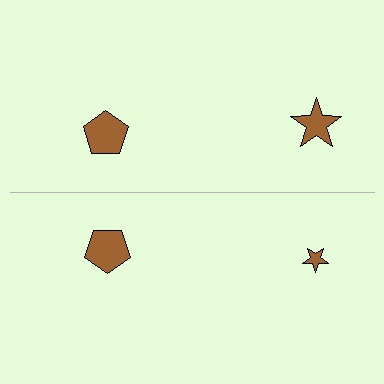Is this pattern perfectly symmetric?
No, the pattern is not perfectly symmetric. The brown star on the bottom side has a different size than its mirror counterpart.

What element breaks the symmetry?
The brown star on the bottom side has a different size than its mirror counterpart.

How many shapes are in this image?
There are 4 shapes in this image.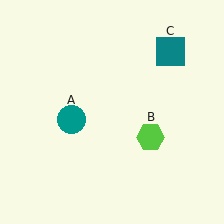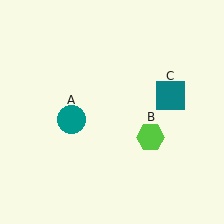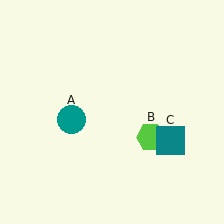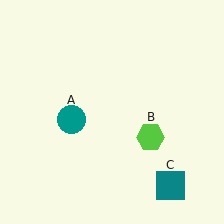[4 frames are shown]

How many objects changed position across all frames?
1 object changed position: teal square (object C).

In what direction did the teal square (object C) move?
The teal square (object C) moved down.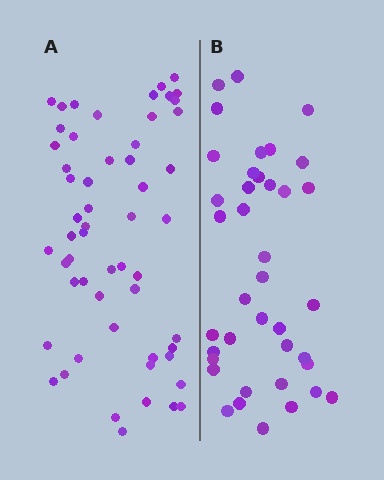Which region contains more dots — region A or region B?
Region A (the left region) has more dots.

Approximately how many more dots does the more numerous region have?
Region A has approximately 15 more dots than region B.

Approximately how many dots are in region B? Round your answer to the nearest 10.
About 40 dots. (The exact count is 39, which rounds to 40.)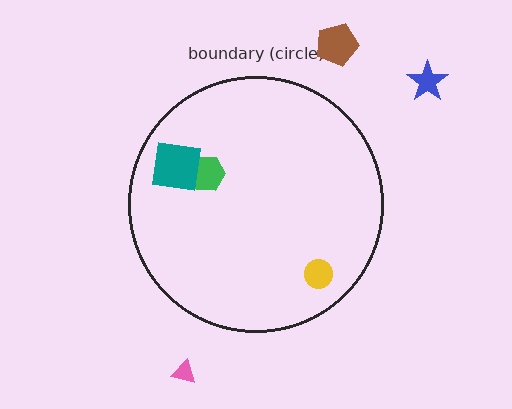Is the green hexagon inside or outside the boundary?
Inside.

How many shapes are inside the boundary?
3 inside, 3 outside.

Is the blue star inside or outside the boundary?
Outside.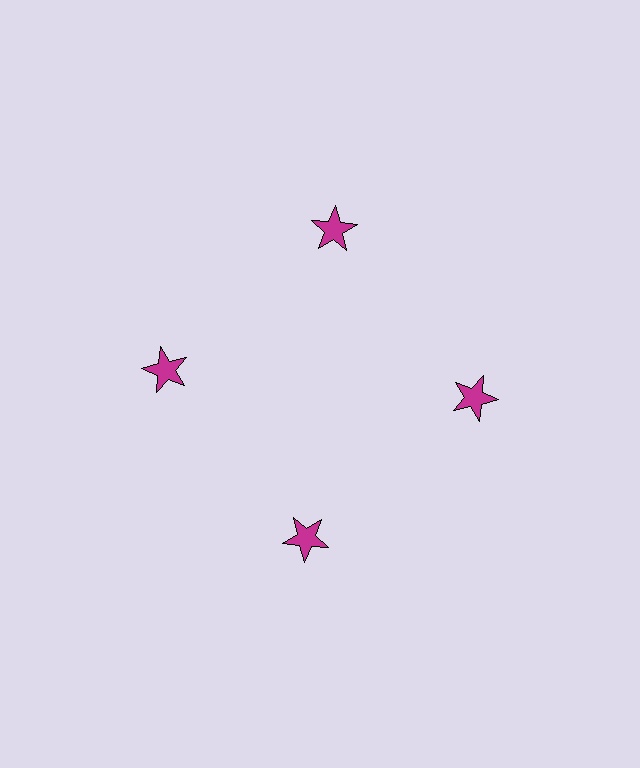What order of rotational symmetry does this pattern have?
This pattern has 4-fold rotational symmetry.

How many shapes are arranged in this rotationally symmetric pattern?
There are 4 shapes, arranged in 4 groups of 1.